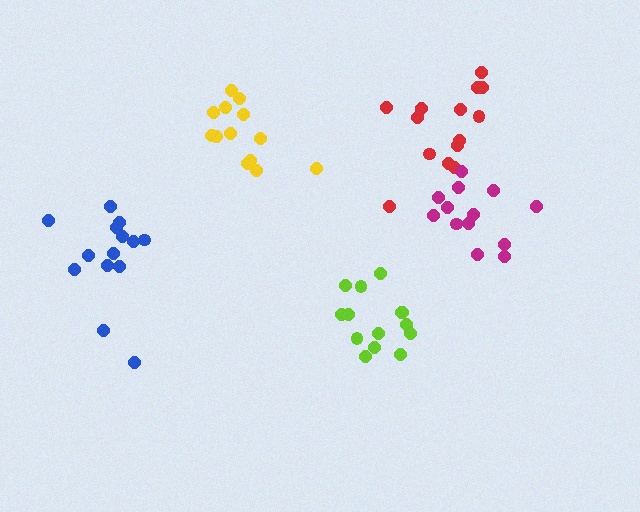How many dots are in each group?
Group 1: 14 dots, Group 2: 14 dots, Group 3: 14 dots, Group 4: 13 dots, Group 5: 13 dots (68 total).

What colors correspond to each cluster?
The clusters are colored: lime, red, blue, magenta, yellow.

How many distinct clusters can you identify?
There are 5 distinct clusters.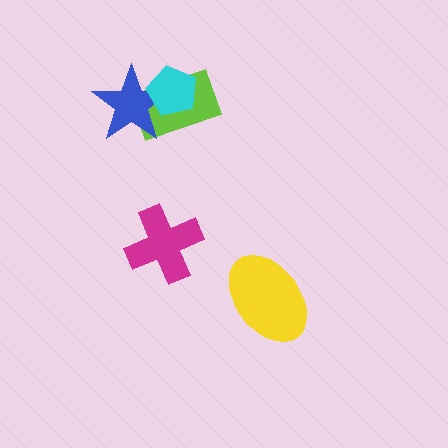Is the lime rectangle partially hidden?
Yes, it is partially covered by another shape.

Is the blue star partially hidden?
Yes, it is partially covered by another shape.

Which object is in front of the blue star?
The cyan pentagon is in front of the blue star.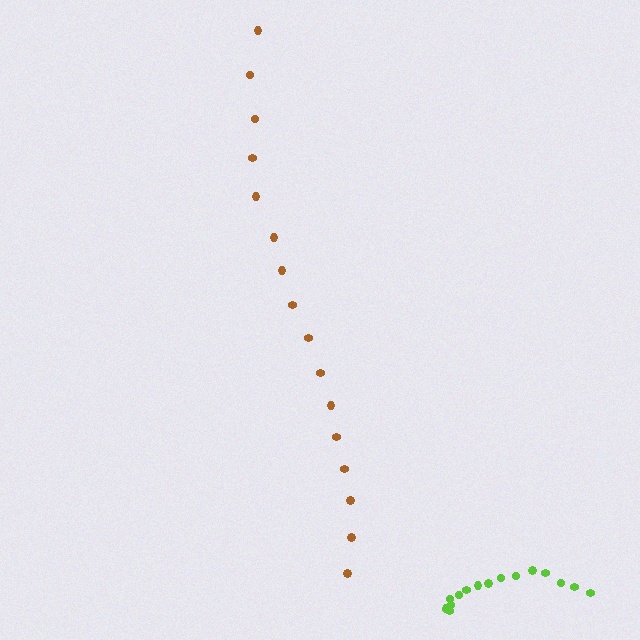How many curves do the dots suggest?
There are 2 distinct paths.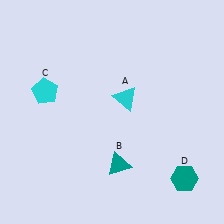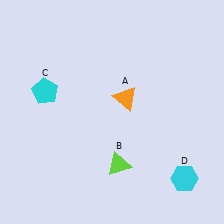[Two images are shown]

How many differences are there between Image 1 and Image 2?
There are 3 differences between the two images.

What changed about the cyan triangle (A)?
In Image 1, A is cyan. In Image 2, it changed to orange.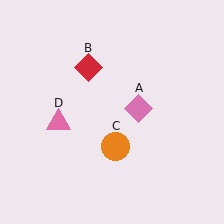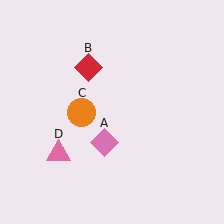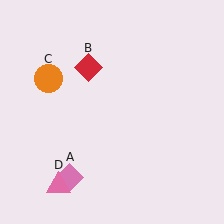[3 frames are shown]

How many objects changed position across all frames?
3 objects changed position: pink diamond (object A), orange circle (object C), pink triangle (object D).